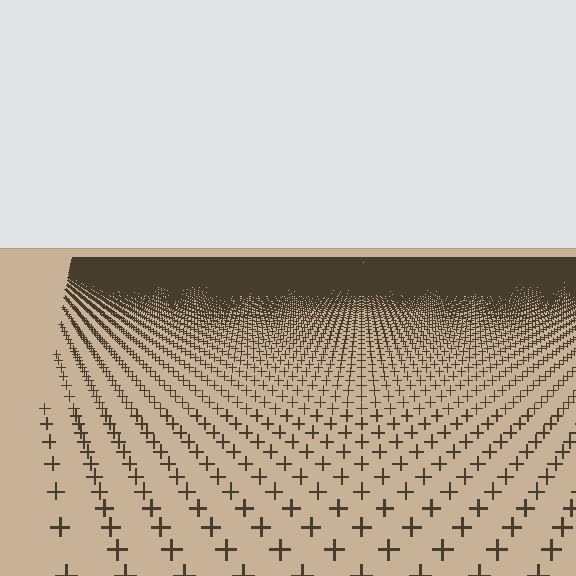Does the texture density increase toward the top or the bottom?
Density increases toward the top.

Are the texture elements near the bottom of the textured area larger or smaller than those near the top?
Larger. Near the bottom, elements are closer to the viewer and appear at a bigger on-screen size.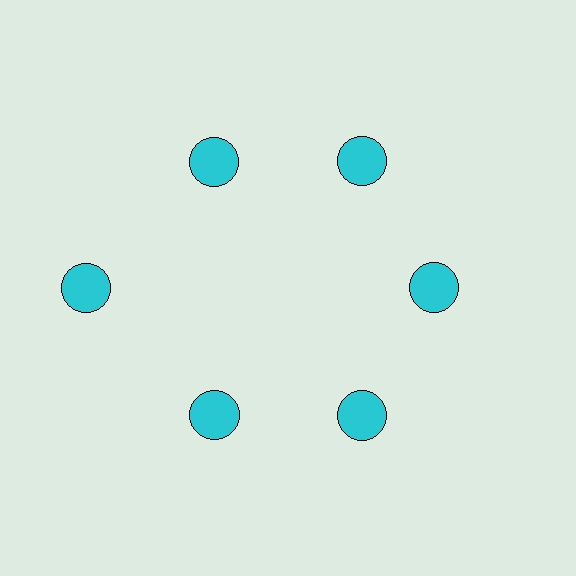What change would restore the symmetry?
The symmetry would be restored by moving it inward, back onto the ring so that all 6 circles sit at equal angles and equal distance from the center.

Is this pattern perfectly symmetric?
No. The 6 cyan circles are arranged in a ring, but one element near the 9 o'clock position is pushed outward from the center, breaking the 6-fold rotational symmetry.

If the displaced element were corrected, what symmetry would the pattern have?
It would have 6-fold rotational symmetry — the pattern would map onto itself every 60 degrees.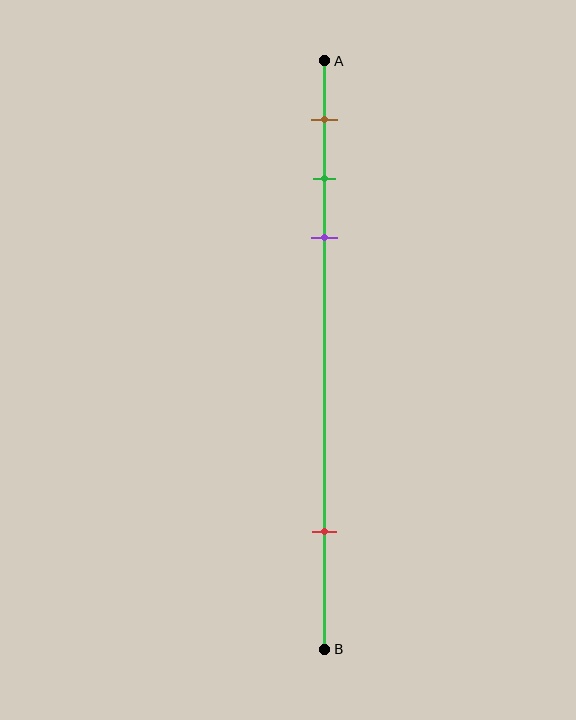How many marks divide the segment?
There are 4 marks dividing the segment.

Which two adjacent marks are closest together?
The green and purple marks are the closest adjacent pair.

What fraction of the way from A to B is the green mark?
The green mark is approximately 20% (0.2) of the way from A to B.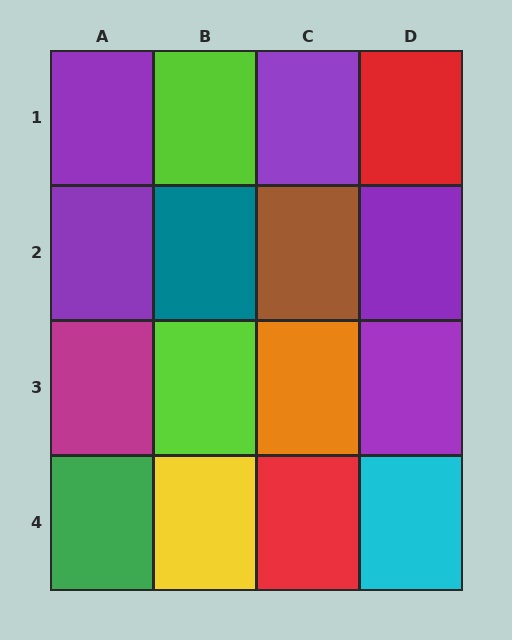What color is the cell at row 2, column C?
Brown.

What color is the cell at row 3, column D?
Purple.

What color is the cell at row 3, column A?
Magenta.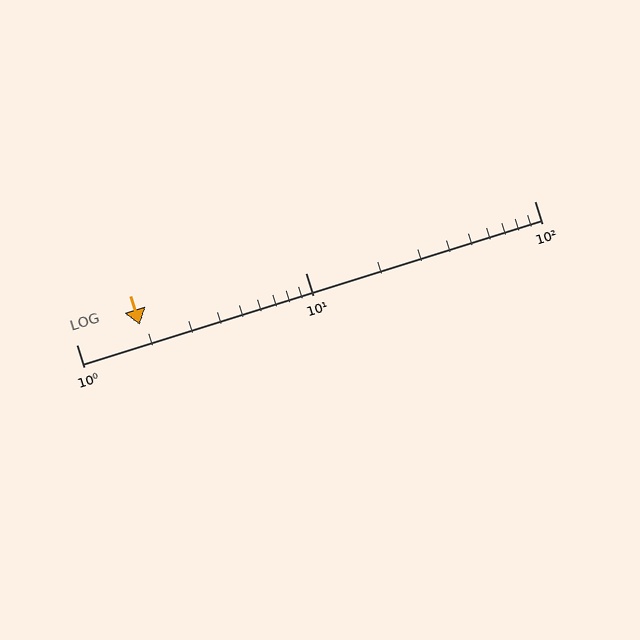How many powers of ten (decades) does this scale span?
The scale spans 2 decades, from 1 to 100.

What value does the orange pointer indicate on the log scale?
The pointer indicates approximately 1.9.